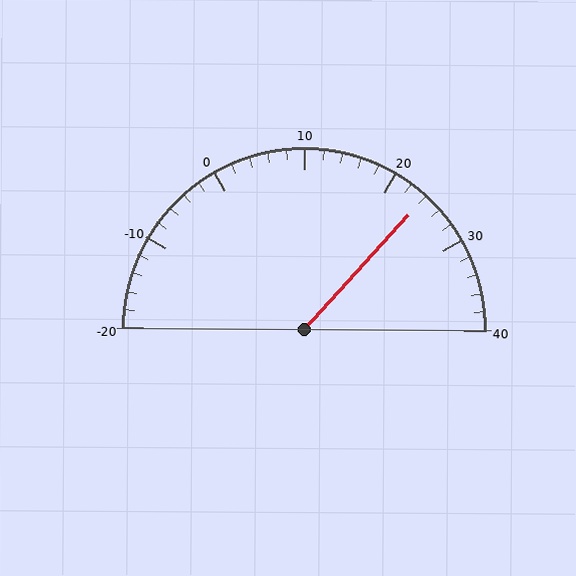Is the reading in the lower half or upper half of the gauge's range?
The reading is in the upper half of the range (-20 to 40).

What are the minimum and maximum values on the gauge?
The gauge ranges from -20 to 40.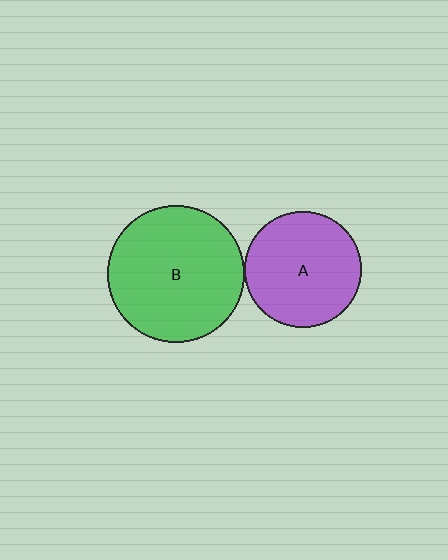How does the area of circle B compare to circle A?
Approximately 1.4 times.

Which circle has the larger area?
Circle B (green).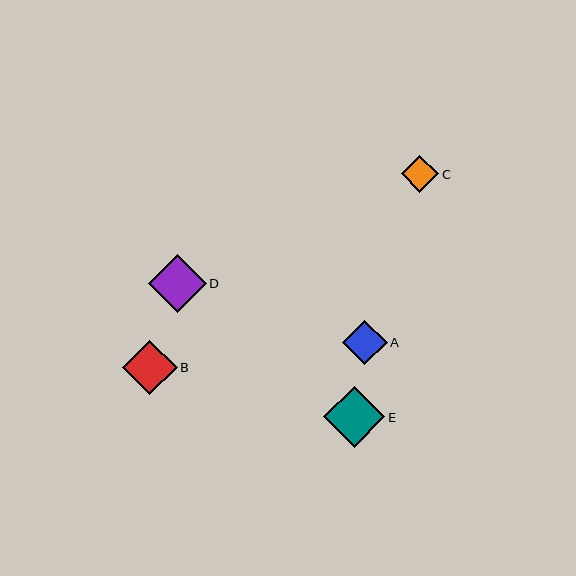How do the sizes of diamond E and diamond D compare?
Diamond E and diamond D are approximately the same size.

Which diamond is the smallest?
Diamond C is the smallest with a size of approximately 37 pixels.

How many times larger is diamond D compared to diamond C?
Diamond D is approximately 1.5 times the size of diamond C.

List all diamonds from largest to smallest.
From largest to smallest: E, D, B, A, C.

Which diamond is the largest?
Diamond E is the largest with a size of approximately 61 pixels.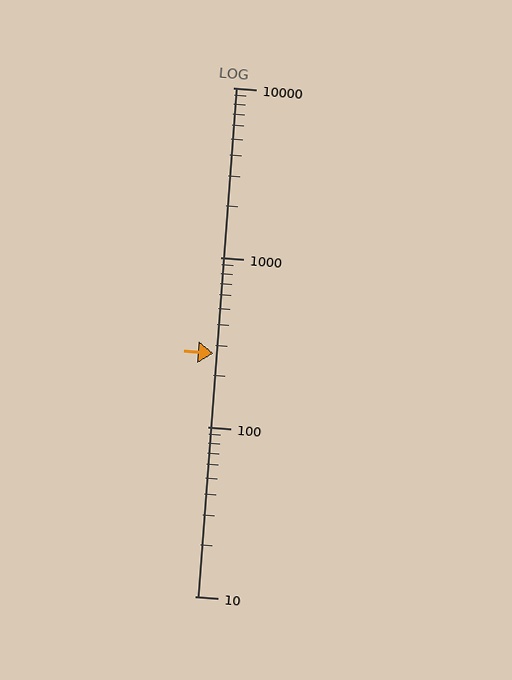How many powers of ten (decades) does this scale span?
The scale spans 3 decades, from 10 to 10000.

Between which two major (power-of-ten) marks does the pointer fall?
The pointer is between 100 and 1000.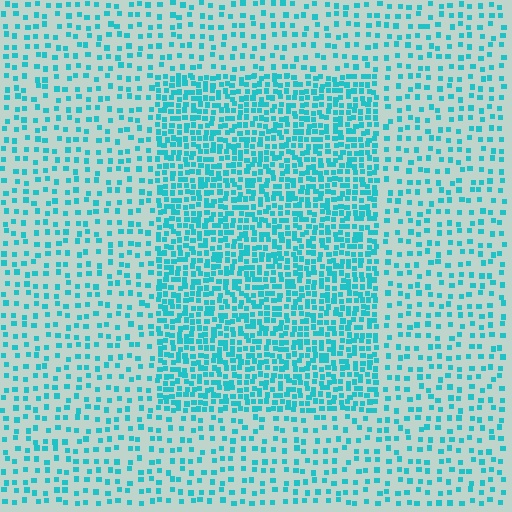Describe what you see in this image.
The image contains small cyan elements arranged at two different densities. A rectangle-shaped region is visible where the elements are more densely packed than the surrounding area.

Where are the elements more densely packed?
The elements are more densely packed inside the rectangle boundary.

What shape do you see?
I see a rectangle.